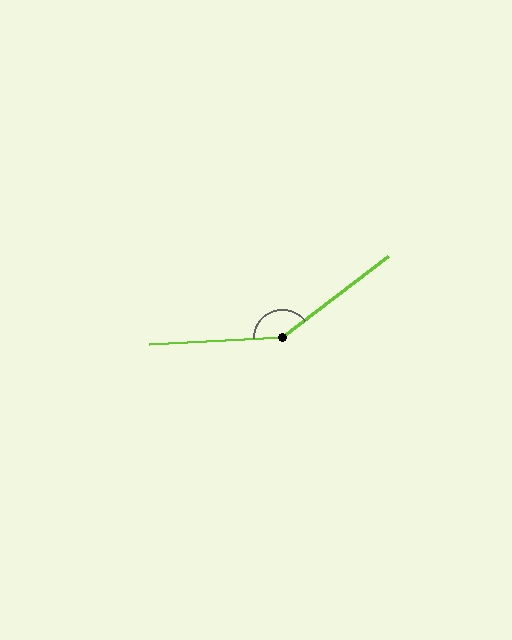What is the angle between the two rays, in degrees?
Approximately 145 degrees.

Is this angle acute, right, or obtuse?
It is obtuse.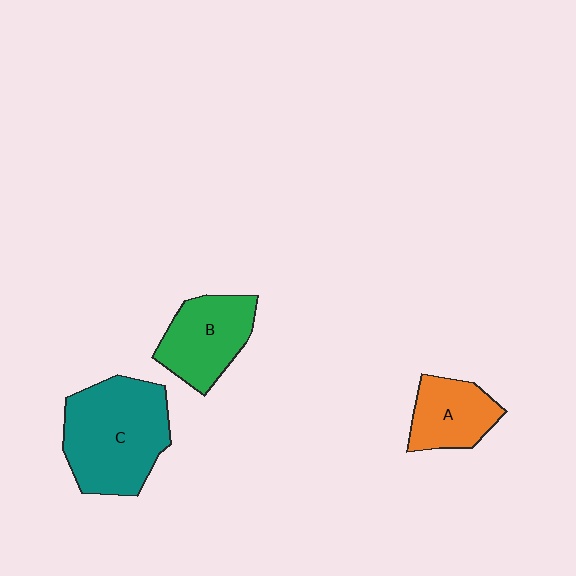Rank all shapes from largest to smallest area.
From largest to smallest: C (teal), B (green), A (orange).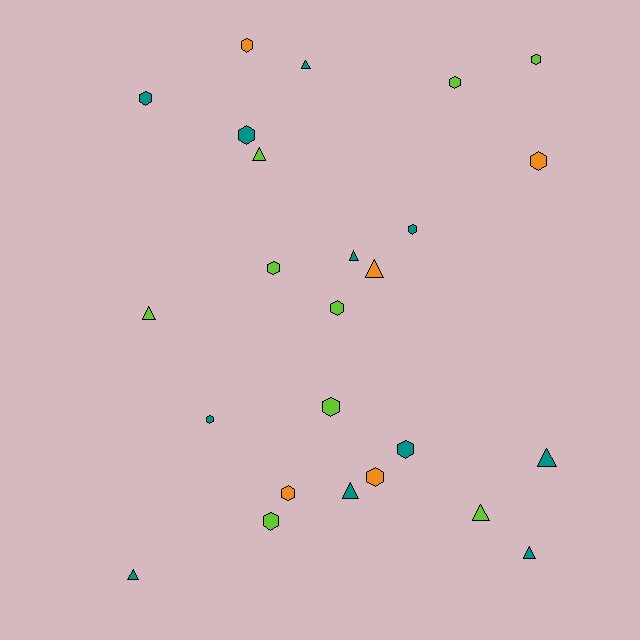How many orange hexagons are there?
There are 4 orange hexagons.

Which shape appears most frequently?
Hexagon, with 15 objects.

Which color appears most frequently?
Teal, with 11 objects.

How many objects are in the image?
There are 25 objects.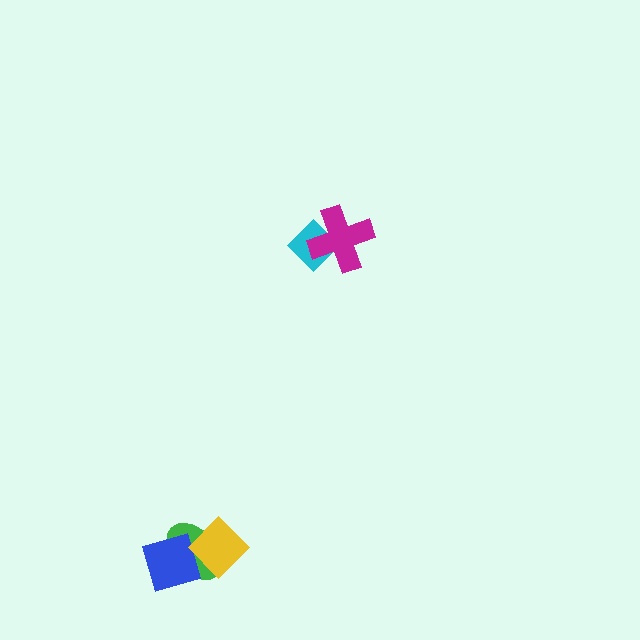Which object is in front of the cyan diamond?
The magenta cross is in front of the cyan diamond.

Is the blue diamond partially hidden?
Yes, it is partially covered by another shape.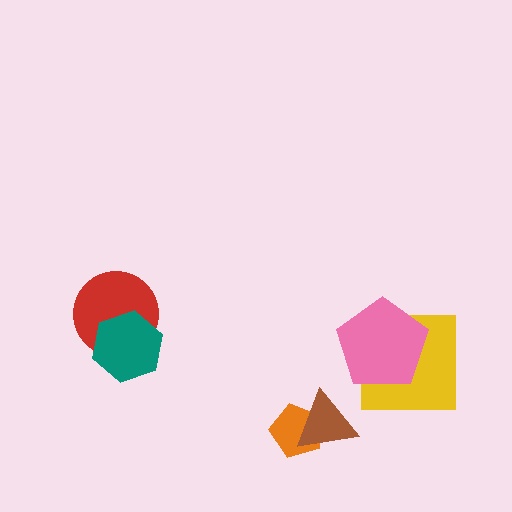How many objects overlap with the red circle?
1 object overlaps with the red circle.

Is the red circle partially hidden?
Yes, it is partially covered by another shape.